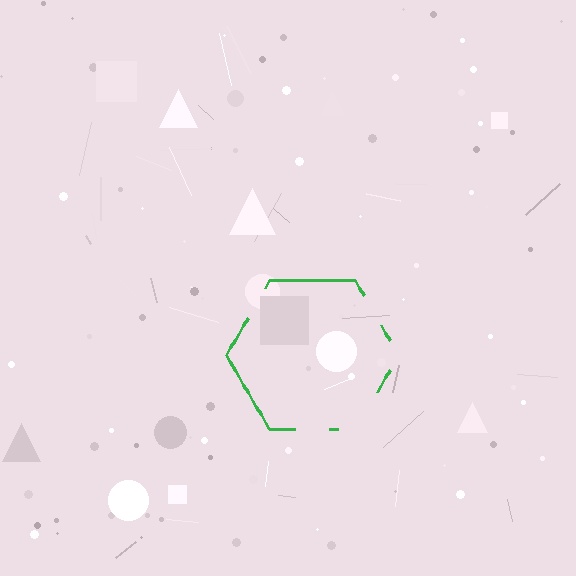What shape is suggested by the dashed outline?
The dashed outline suggests a hexagon.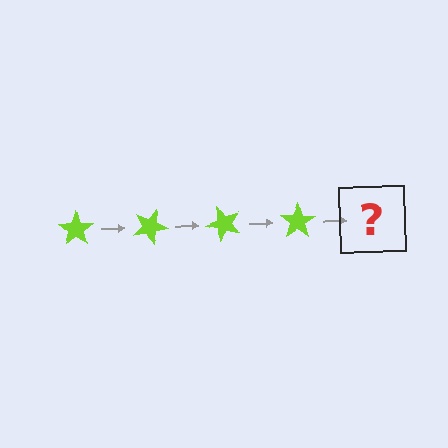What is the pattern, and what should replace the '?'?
The pattern is that the star rotates 25 degrees each step. The '?' should be a lime star rotated 100 degrees.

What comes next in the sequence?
The next element should be a lime star rotated 100 degrees.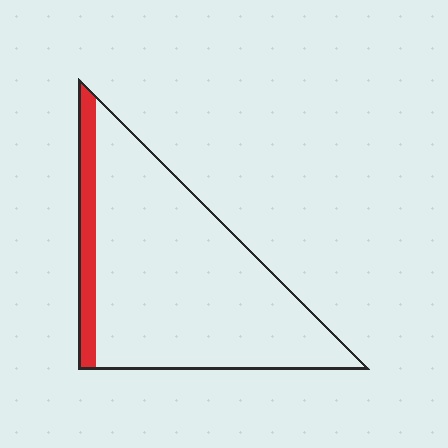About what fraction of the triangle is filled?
About one eighth (1/8).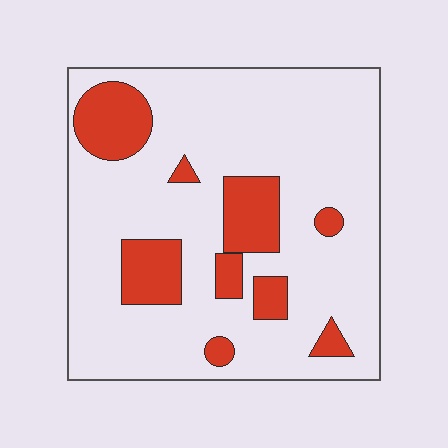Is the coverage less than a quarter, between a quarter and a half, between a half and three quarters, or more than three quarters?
Less than a quarter.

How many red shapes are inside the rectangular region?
9.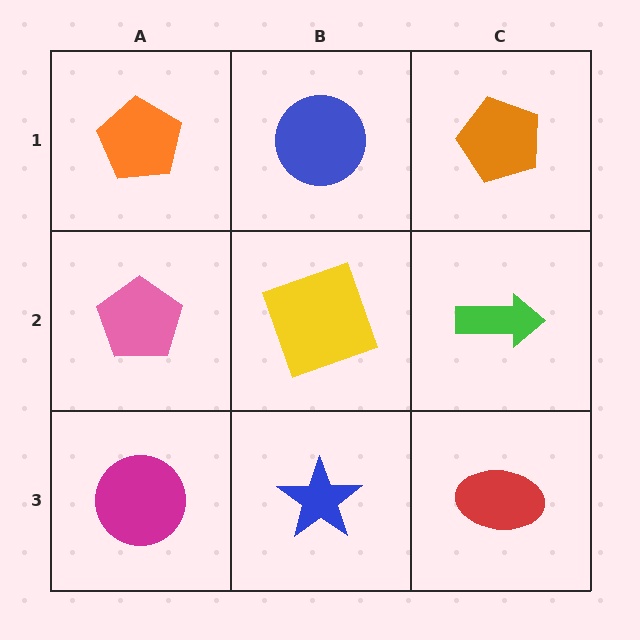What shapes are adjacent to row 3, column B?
A yellow square (row 2, column B), a magenta circle (row 3, column A), a red ellipse (row 3, column C).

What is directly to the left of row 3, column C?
A blue star.